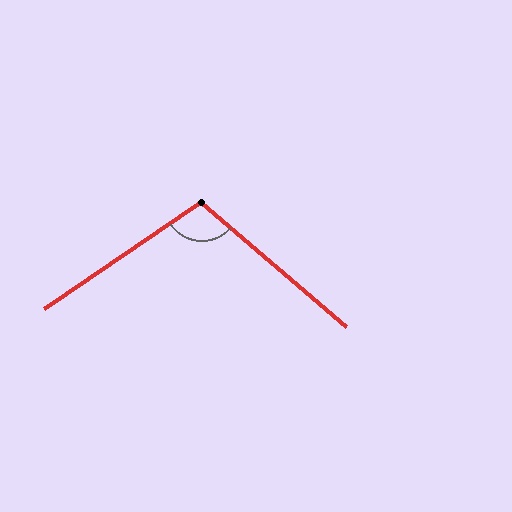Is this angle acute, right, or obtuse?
It is obtuse.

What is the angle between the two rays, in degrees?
Approximately 105 degrees.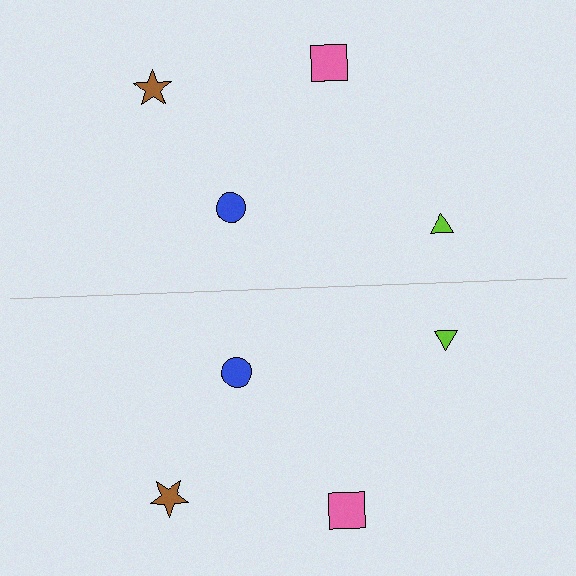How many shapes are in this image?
There are 8 shapes in this image.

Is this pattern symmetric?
Yes, this pattern has bilateral (reflection) symmetry.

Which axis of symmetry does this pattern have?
The pattern has a horizontal axis of symmetry running through the center of the image.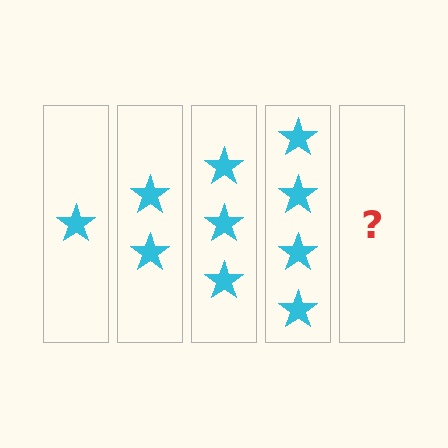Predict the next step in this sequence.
The next step is 5 stars.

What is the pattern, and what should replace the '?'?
The pattern is that each step adds one more star. The '?' should be 5 stars.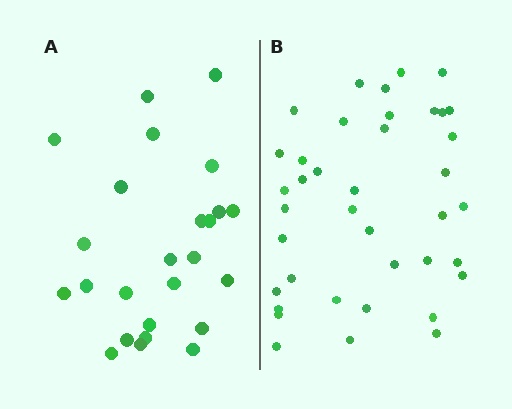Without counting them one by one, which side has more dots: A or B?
Region B (the right region) has more dots.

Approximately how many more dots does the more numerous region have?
Region B has approximately 15 more dots than region A.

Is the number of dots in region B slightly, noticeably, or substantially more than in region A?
Region B has substantially more. The ratio is roughly 1.6 to 1.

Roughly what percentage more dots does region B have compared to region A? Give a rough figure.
About 55% more.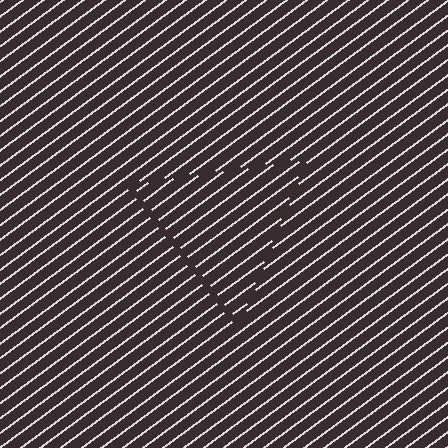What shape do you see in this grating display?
An illusory triangle. The interior of the shape contains the same grating, shifted by half a period — the contour is defined by the phase discontinuity where line-ends from the inner and outer gratings abut.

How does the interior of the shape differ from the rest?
The interior of the shape contains the same grating, shifted by half a period — the contour is defined by the phase discontinuity where line-ends from the inner and outer gratings abut.